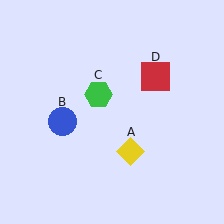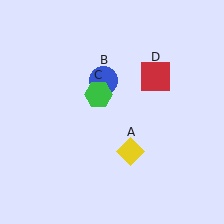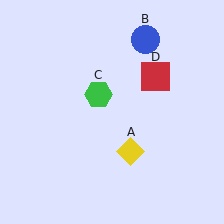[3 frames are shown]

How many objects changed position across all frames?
1 object changed position: blue circle (object B).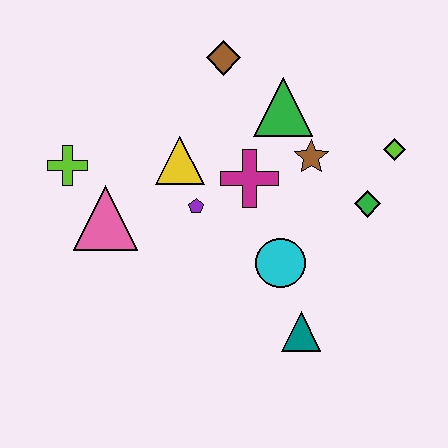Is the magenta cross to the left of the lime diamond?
Yes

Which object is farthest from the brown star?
The lime cross is farthest from the brown star.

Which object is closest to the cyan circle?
The teal triangle is closest to the cyan circle.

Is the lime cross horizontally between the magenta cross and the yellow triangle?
No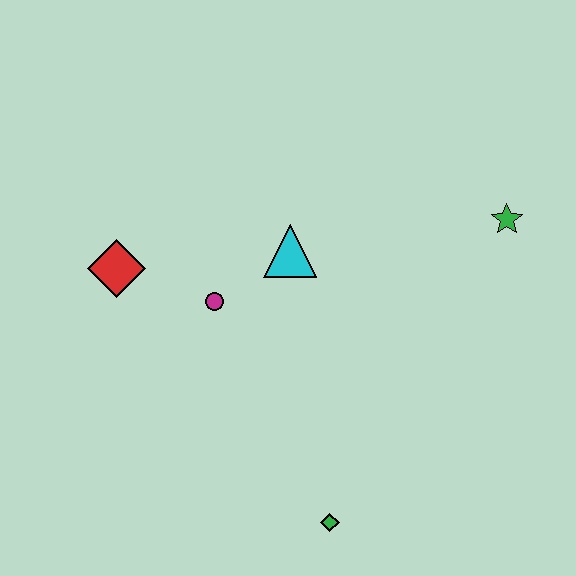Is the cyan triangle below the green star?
Yes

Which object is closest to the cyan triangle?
The magenta circle is closest to the cyan triangle.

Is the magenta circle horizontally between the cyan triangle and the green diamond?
No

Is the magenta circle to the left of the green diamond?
Yes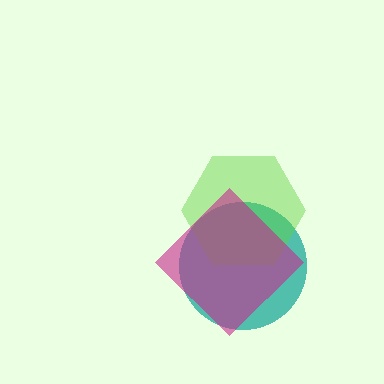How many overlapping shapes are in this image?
There are 3 overlapping shapes in the image.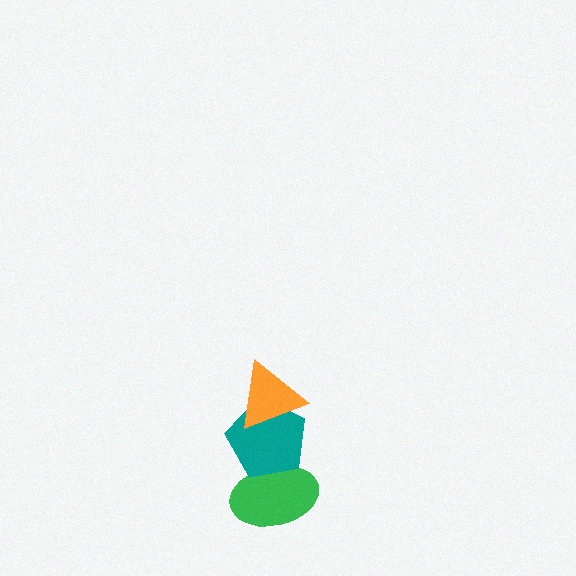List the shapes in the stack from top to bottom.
From top to bottom: the orange triangle, the teal pentagon, the green ellipse.